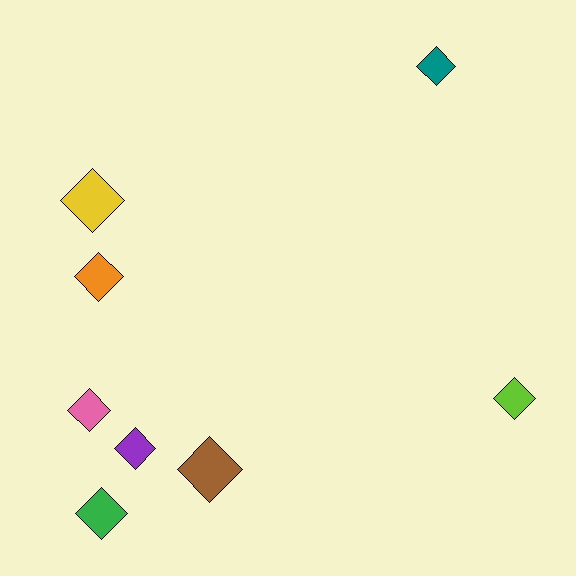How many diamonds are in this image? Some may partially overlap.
There are 8 diamonds.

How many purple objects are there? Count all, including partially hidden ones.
There is 1 purple object.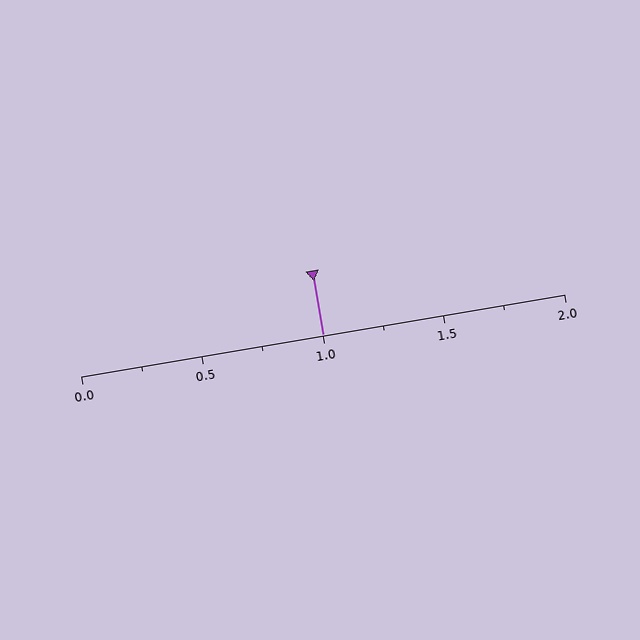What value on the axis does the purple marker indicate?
The marker indicates approximately 1.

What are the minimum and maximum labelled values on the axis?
The axis runs from 0.0 to 2.0.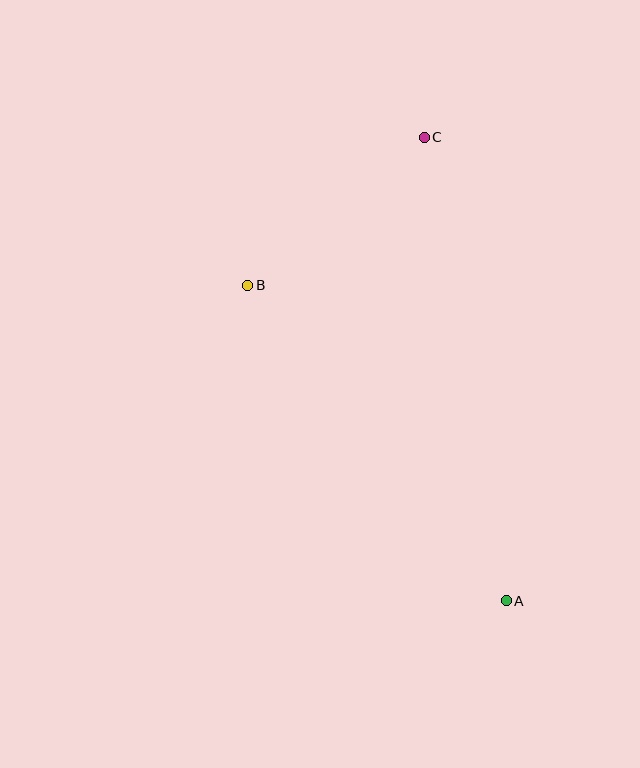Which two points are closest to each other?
Points B and C are closest to each other.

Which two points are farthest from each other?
Points A and C are farthest from each other.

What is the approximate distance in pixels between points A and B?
The distance between A and B is approximately 407 pixels.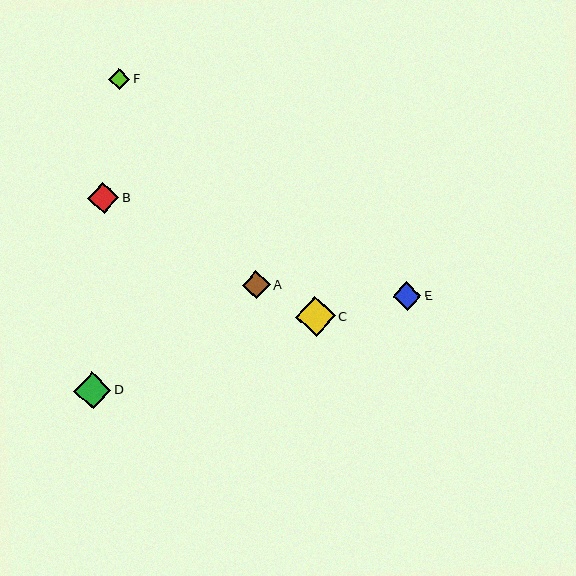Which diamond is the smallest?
Diamond F is the smallest with a size of approximately 21 pixels.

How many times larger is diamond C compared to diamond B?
Diamond C is approximately 1.3 times the size of diamond B.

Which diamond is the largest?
Diamond C is the largest with a size of approximately 40 pixels.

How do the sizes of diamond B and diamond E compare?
Diamond B and diamond E are approximately the same size.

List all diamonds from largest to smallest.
From largest to smallest: C, D, B, E, A, F.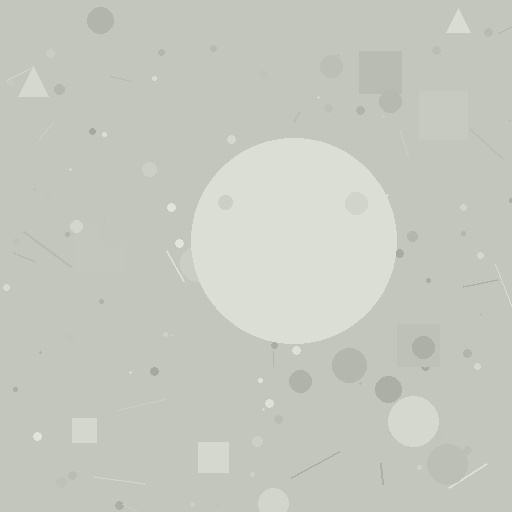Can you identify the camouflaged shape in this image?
The camouflaged shape is a circle.